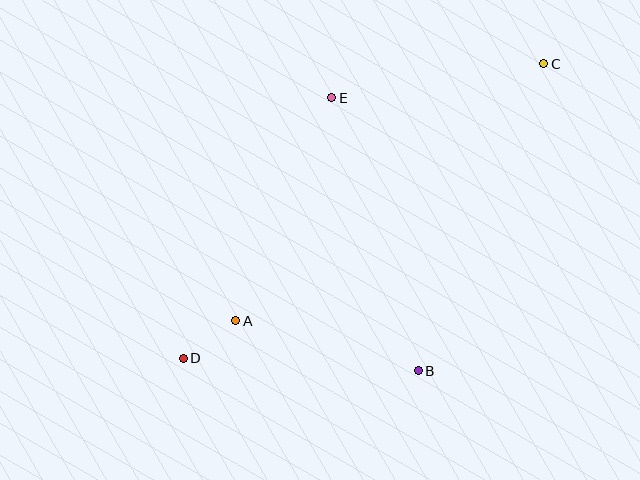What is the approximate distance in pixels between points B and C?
The distance between B and C is approximately 332 pixels.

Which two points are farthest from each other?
Points C and D are farthest from each other.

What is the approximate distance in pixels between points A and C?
The distance between A and C is approximately 401 pixels.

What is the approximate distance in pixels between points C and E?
The distance between C and E is approximately 214 pixels.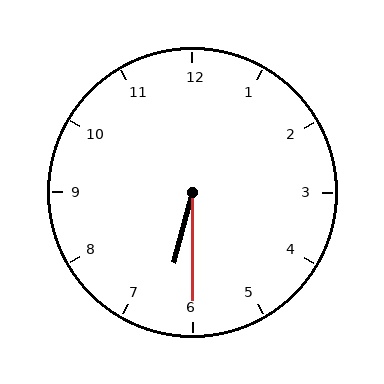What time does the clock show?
6:30.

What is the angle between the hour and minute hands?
Approximately 15 degrees.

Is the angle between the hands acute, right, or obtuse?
It is acute.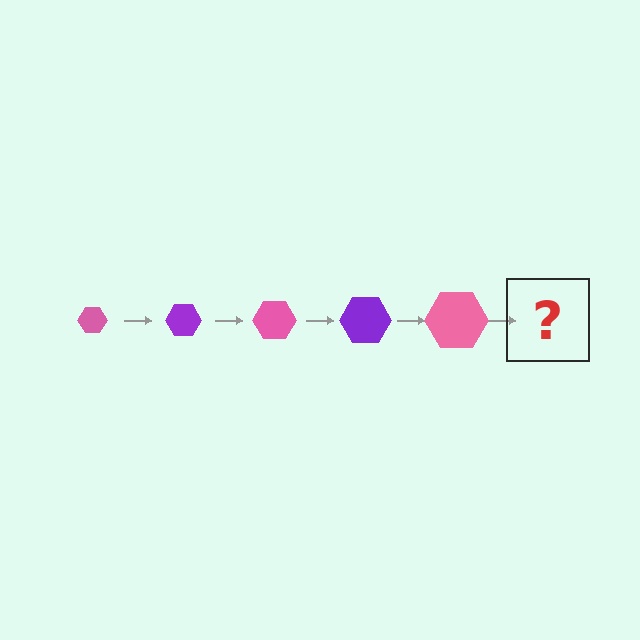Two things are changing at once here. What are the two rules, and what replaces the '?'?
The two rules are that the hexagon grows larger each step and the color cycles through pink and purple. The '?' should be a purple hexagon, larger than the previous one.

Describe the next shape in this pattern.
It should be a purple hexagon, larger than the previous one.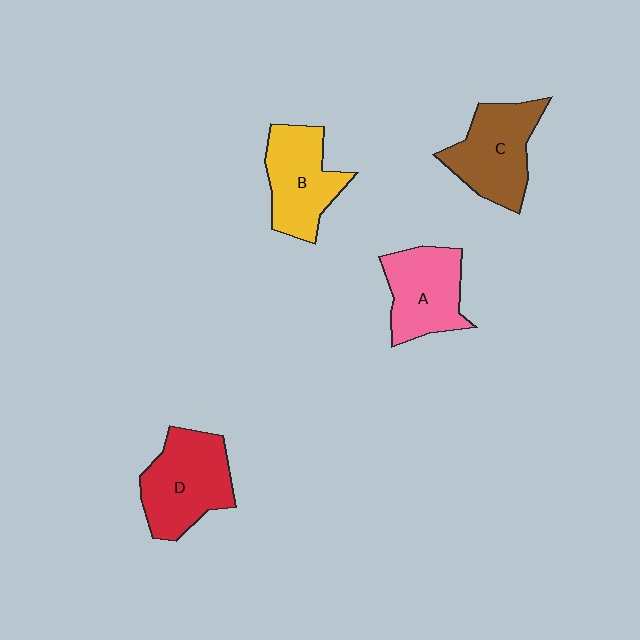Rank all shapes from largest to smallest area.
From largest to smallest: D (red), C (brown), B (yellow), A (pink).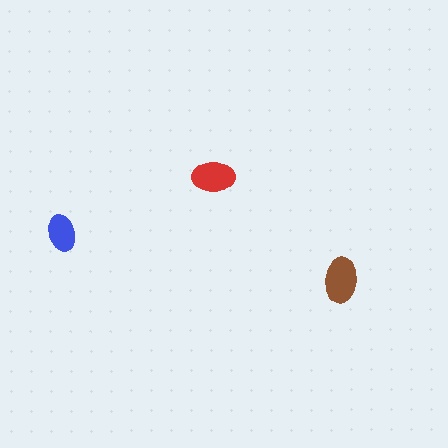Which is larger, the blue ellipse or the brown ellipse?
The brown one.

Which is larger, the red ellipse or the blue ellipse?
The red one.